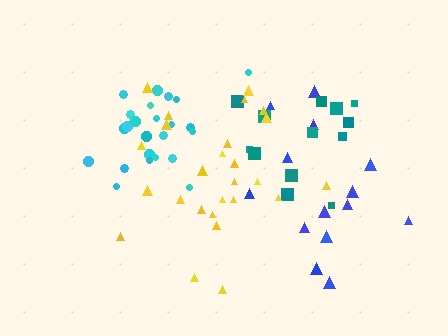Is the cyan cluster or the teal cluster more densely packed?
Cyan.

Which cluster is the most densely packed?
Cyan.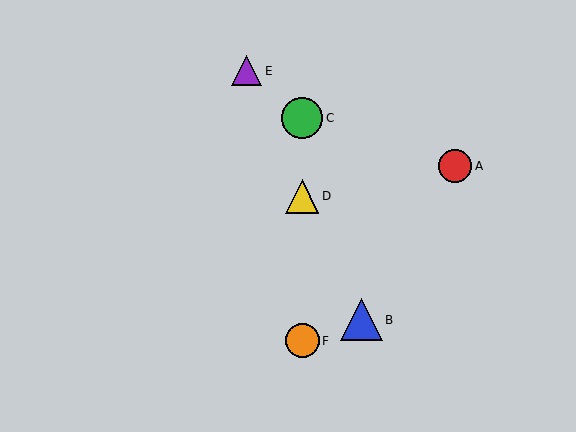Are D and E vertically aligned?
No, D is at x≈302 and E is at x≈246.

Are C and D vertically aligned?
Yes, both are at x≈302.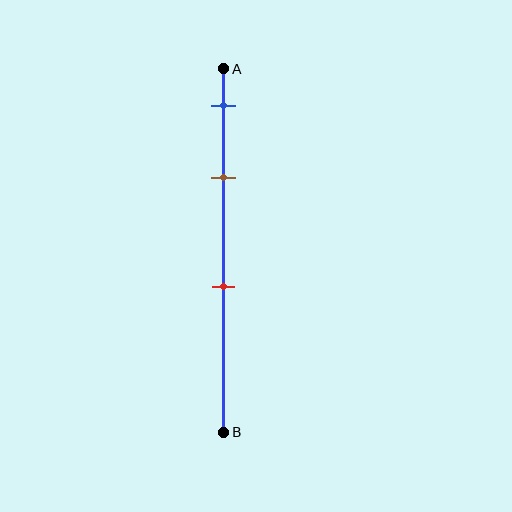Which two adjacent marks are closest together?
The blue and brown marks are the closest adjacent pair.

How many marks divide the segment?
There are 3 marks dividing the segment.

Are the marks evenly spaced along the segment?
No, the marks are not evenly spaced.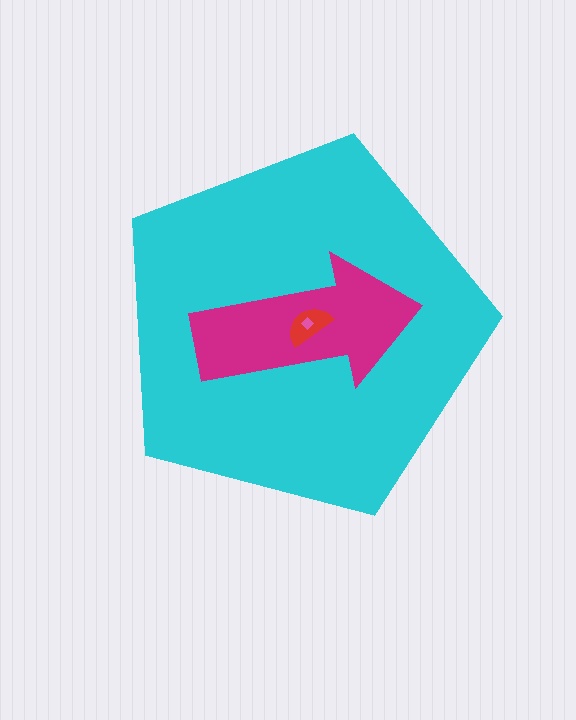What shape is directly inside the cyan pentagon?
The magenta arrow.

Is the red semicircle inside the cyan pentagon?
Yes.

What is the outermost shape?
The cyan pentagon.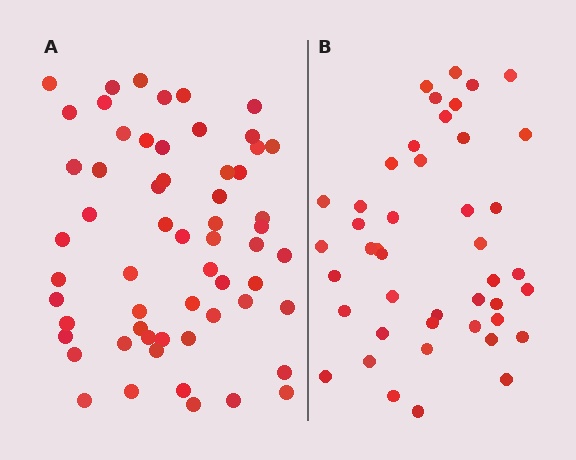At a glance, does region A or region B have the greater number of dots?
Region A (the left region) has more dots.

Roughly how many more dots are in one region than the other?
Region A has approximately 15 more dots than region B.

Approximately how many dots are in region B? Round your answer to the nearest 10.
About 40 dots. (The exact count is 44, which rounds to 40.)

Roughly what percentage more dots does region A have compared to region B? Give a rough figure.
About 35% more.